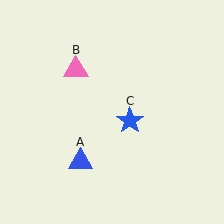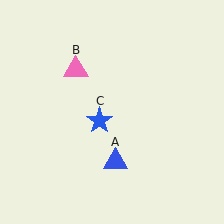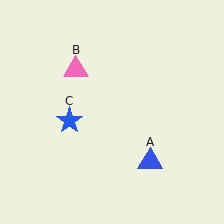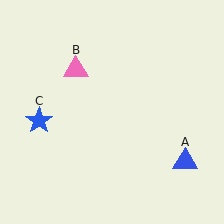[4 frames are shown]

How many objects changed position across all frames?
2 objects changed position: blue triangle (object A), blue star (object C).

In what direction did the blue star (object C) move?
The blue star (object C) moved left.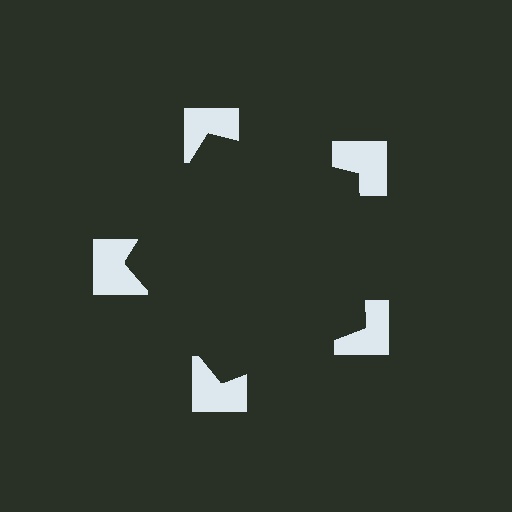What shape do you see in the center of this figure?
An illusory pentagon — its edges are inferred from the aligned wedge cuts in the notched squares, not physically drawn.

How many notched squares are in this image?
There are 5 — one at each vertex of the illusory pentagon.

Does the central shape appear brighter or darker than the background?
It typically appears slightly darker than the background, even though no actual brightness change is drawn.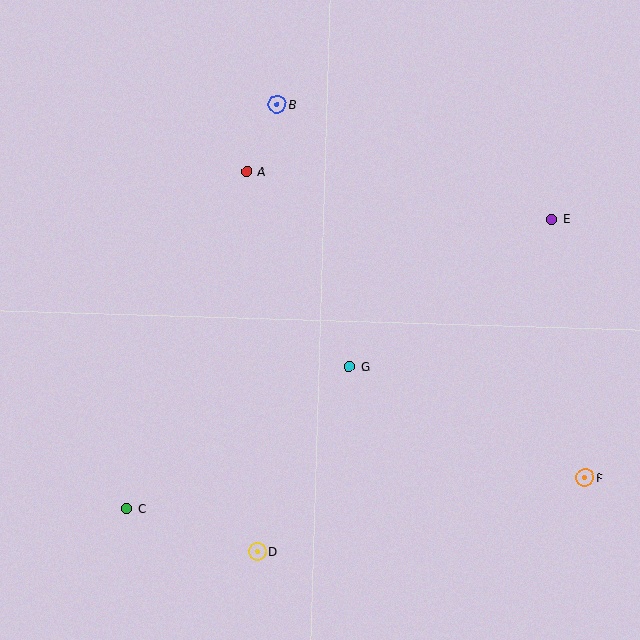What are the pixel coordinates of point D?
Point D is at (257, 551).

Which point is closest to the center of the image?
Point G at (350, 367) is closest to the center.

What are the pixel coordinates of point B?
Point B is at (277, 104).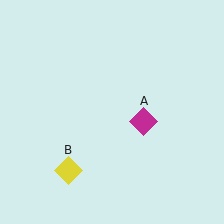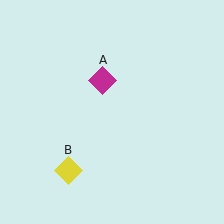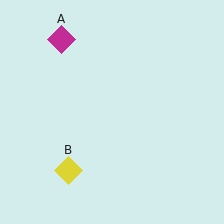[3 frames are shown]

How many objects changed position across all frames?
1 object changed position: magenta diamond (object A).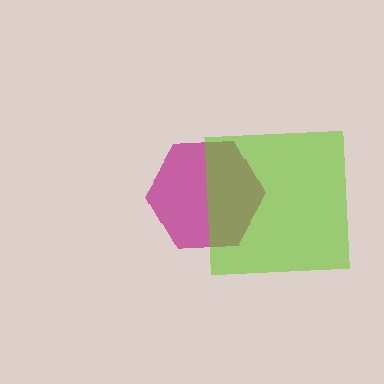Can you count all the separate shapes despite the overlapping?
Yes, there are 2 separate shapes.